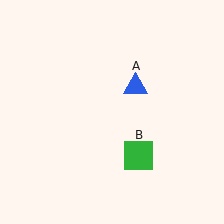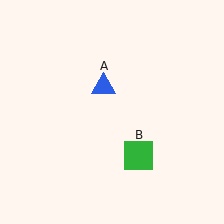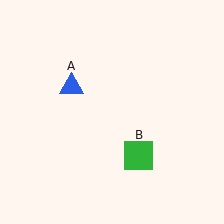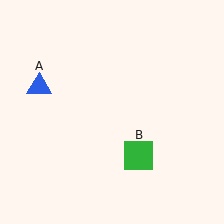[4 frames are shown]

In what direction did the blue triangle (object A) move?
The blue triangle (object A) moved left.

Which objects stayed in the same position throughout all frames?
Green square (object B) remained stationary.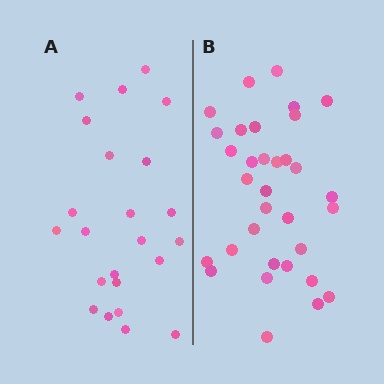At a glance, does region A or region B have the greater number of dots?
Region B (the right region) has more dots.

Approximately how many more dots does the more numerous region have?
Region B has roughly 10 or so more dots than region A.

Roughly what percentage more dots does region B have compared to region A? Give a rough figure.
About 45% more.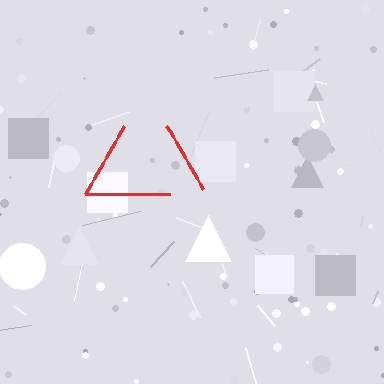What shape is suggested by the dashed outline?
The dashed outline suggests a triangle.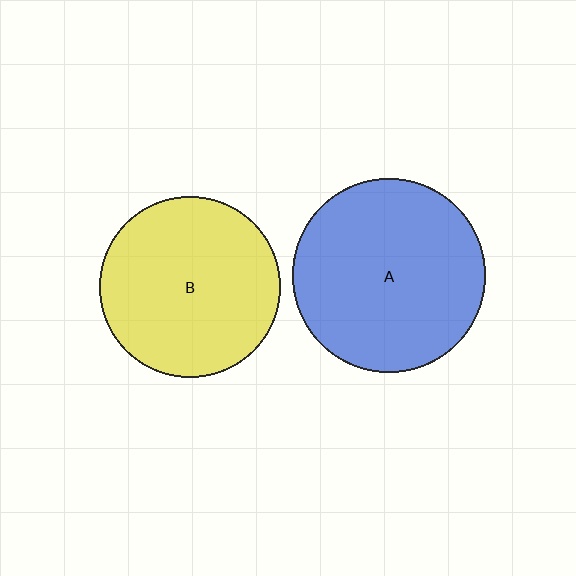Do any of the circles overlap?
No, none of the circles overlap.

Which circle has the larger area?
Circle A (blue).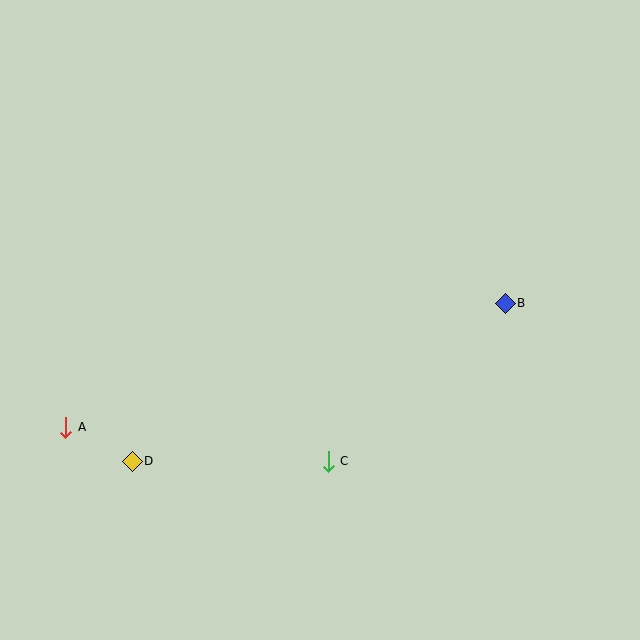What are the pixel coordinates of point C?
Point C is at (328, 461).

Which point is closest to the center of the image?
Point C at (328, 461) is closest to the center.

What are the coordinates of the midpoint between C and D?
The midpoint between C and D is at (230, 461).